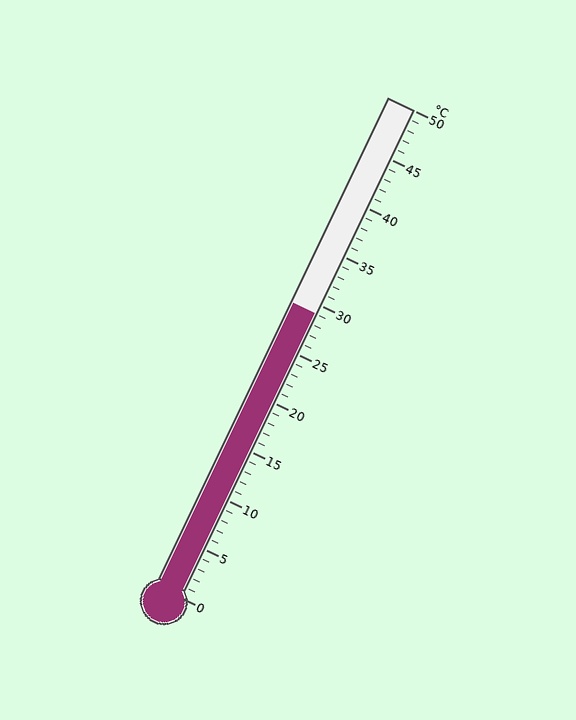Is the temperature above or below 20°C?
The temperature is above 20°C.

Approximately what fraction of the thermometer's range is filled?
The thermometer is filled to approximately 60% of its range.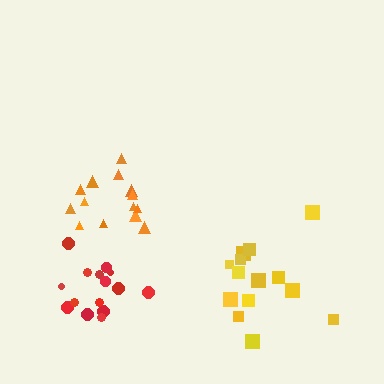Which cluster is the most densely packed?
Red.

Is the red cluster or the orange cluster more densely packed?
Red.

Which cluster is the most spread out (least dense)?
Yellow.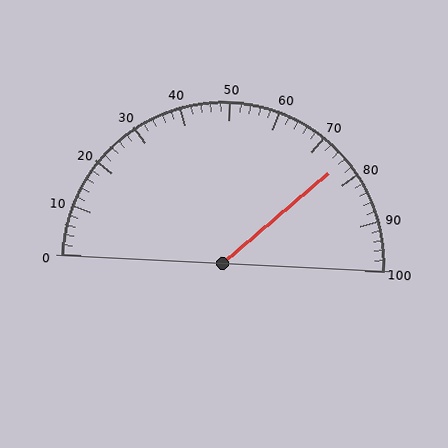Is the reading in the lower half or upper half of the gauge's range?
The reading is in the upper half of the range (0 to 100).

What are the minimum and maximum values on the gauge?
The gauge ranges from 0 to 100.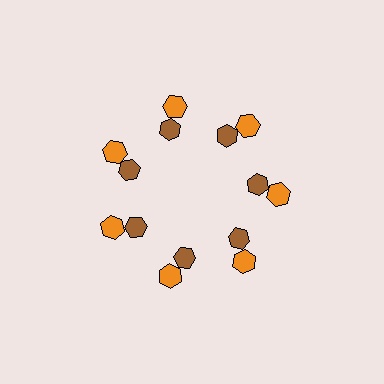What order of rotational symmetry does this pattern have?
This pattern has 7-fold rotational symmetry.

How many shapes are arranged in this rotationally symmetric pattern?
There are 14 shapes, arranged in 7 groups of 2.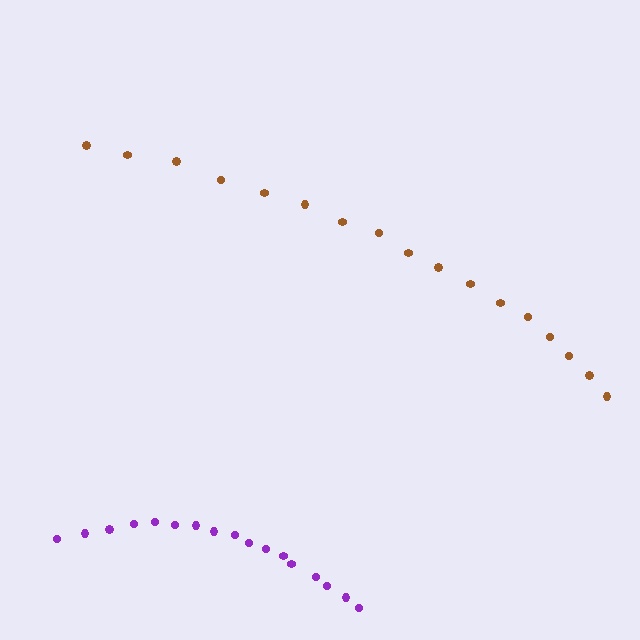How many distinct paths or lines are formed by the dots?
There are 2 distinct paths.